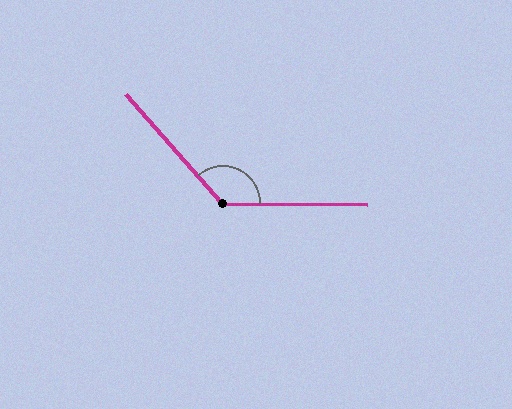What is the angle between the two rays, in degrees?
Approximately 132 degrees.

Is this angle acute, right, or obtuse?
It is obtuse.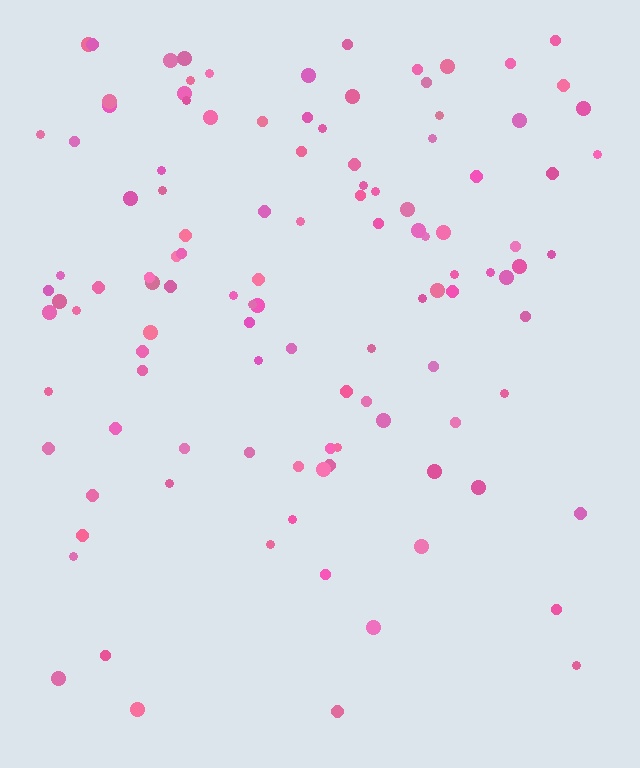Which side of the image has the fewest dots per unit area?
The bottom.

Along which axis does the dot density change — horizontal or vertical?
Vertical.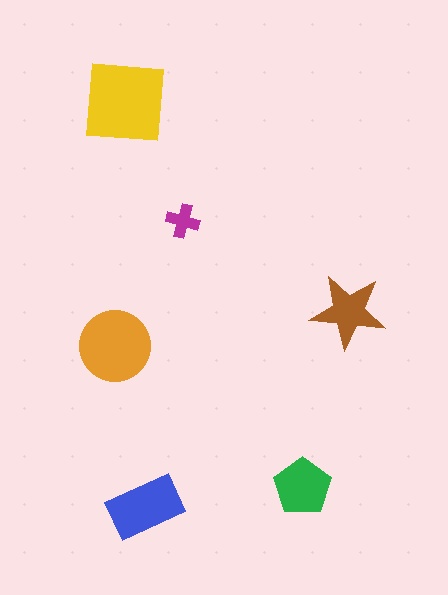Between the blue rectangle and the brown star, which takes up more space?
The blue rectangle.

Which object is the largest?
The yellow square.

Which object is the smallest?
The magenta cross.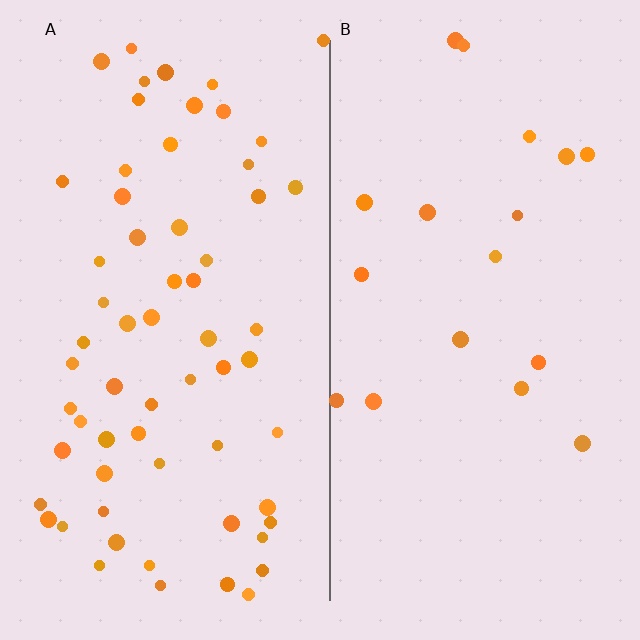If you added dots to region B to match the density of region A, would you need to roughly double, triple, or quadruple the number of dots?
Approximately triple.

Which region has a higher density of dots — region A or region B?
A (the left).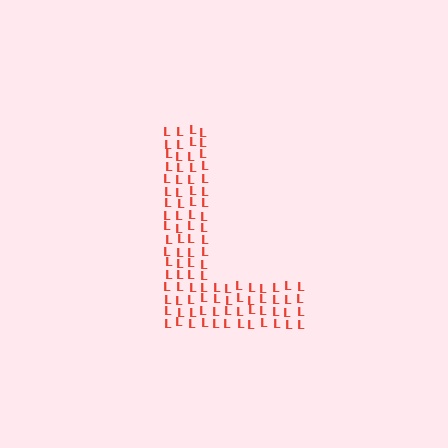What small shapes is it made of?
It is made of small letter L's.